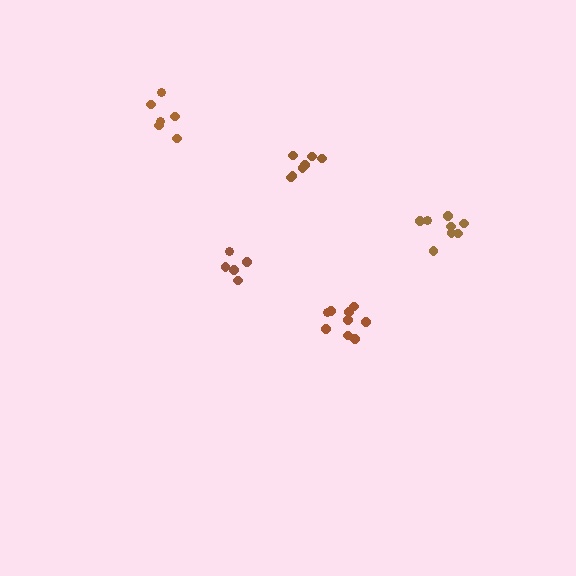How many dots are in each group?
Group 1: 5 dots, Group 2: 8 dots, Group 3: 9 dots, Group 4: 8 dots, Group 5: 6 dots (36 total).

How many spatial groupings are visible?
There are 5 spatial groupings.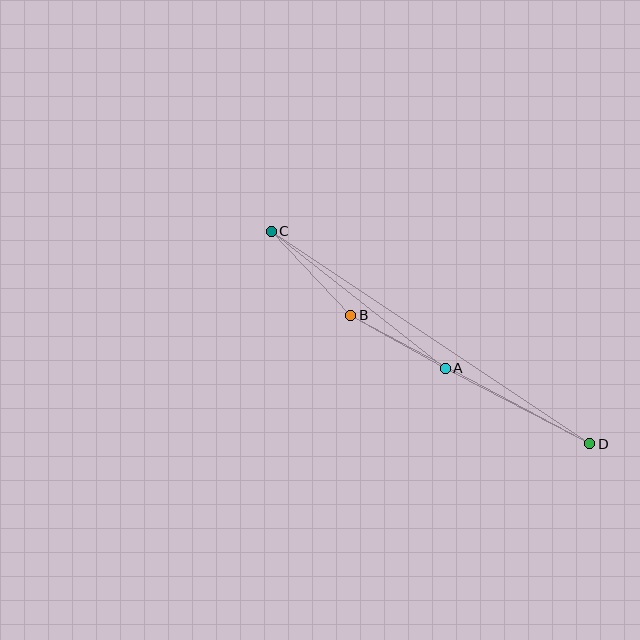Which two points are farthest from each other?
Points C and D are farthest from each other.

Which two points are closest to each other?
Points A and B are closest to each other.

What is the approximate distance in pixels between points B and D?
The distance between B and D is approximately 271 pixels.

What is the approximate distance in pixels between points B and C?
The distance between B and C is approximately 115 pixels.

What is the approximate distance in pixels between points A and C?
The distance between A and C is approximately 221 pixels.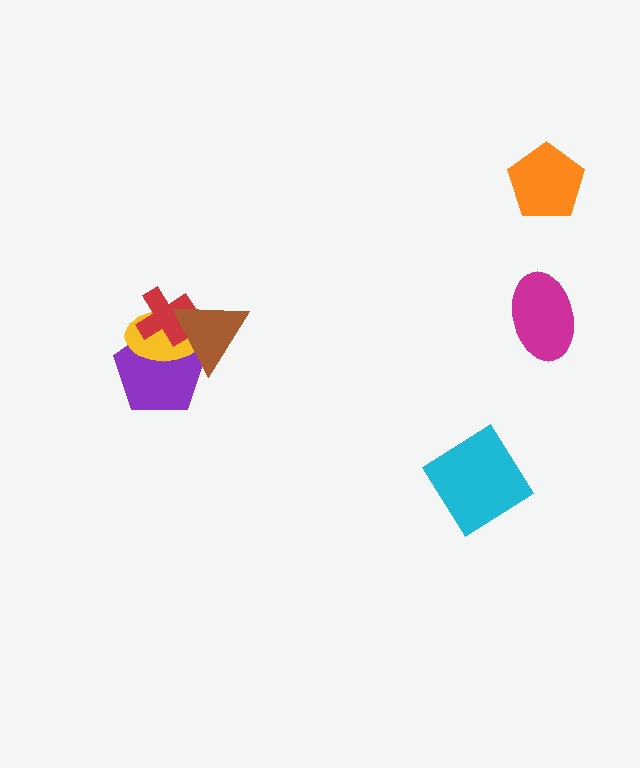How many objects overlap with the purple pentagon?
3 objects overlap with the purple pentagon.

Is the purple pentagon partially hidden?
Yes, it is partially covered by another shape.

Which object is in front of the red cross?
The brown triangle is in front of the red cross.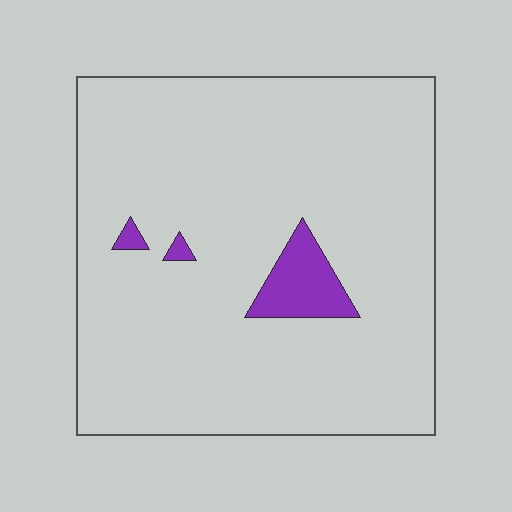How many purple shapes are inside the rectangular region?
3.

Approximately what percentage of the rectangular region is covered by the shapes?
Approximately 5%.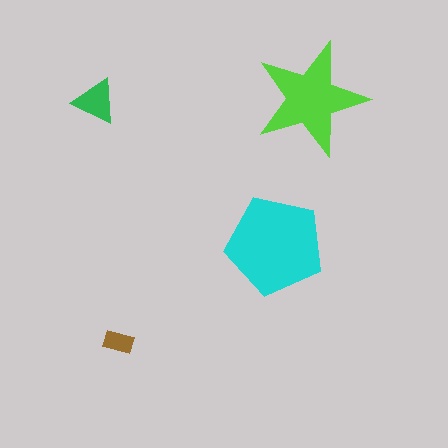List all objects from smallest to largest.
The brown rectangle, the green triangle, the lime star, the cyan pentagon.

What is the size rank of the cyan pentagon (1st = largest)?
1st.